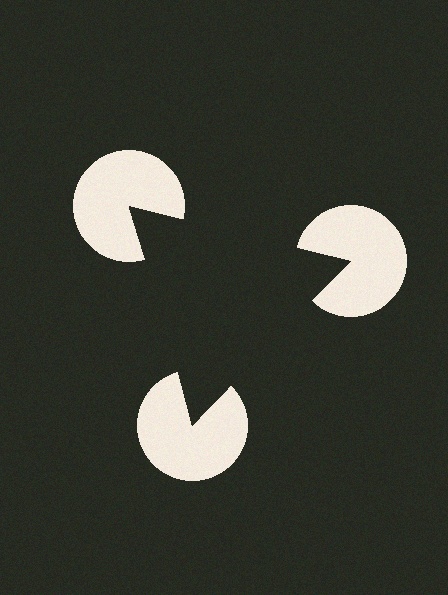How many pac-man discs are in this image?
There are 3 — one at each vertex of the illusory triangle.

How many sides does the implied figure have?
3 sides.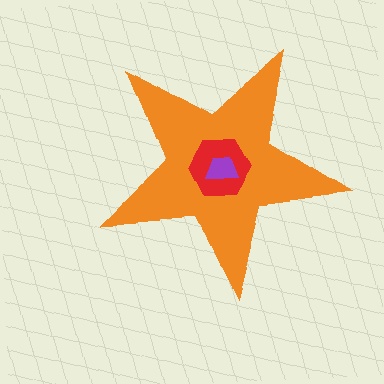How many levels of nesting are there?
3.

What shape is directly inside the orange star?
The red hexagon.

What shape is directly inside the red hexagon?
The purple trapezoid.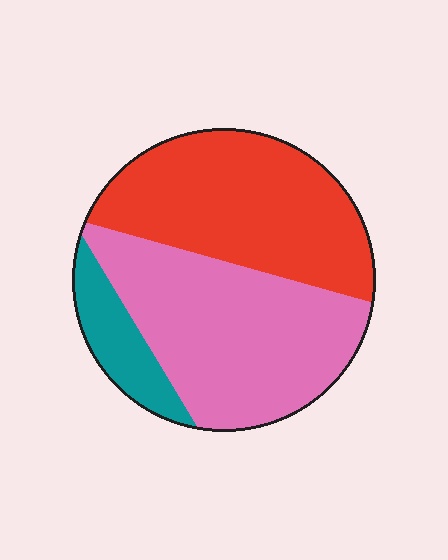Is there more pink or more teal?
Pink.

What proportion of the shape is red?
Red takes up between a third and a half of the shape.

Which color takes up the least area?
Teal, at roughly 10%.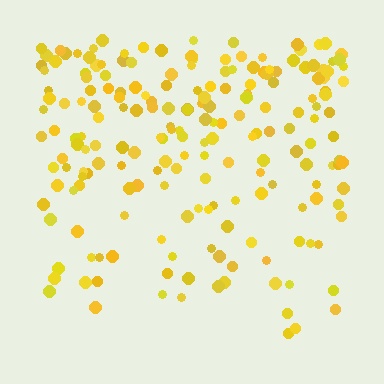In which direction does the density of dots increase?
From bottom to top, with the top side densest.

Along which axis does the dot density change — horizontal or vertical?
Vertical.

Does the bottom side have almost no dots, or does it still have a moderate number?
Still a moderate number, just noticeably fewer than the top.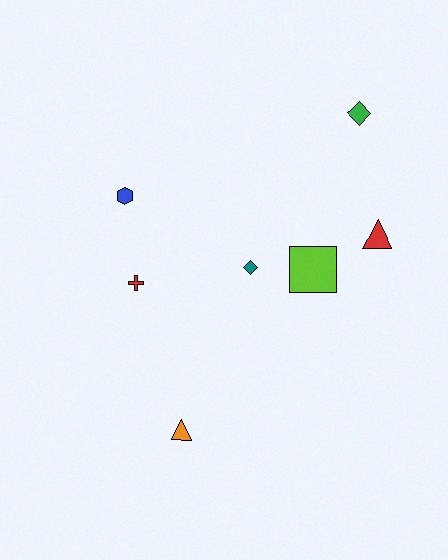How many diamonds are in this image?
There are 2 diamonds.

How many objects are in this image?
There are 7 objects.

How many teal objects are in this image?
There is 1 teal object.